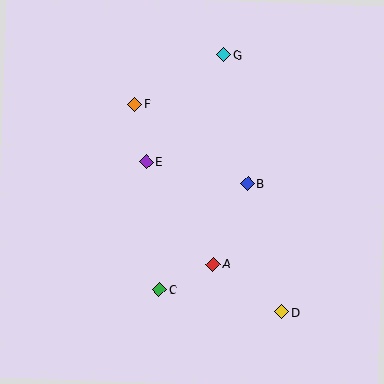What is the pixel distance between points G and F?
The distance between G and F is 101 pixels.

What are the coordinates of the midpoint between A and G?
The midpoint between A and G is at (218, 159).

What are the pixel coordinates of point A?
Point A is at (213, 264).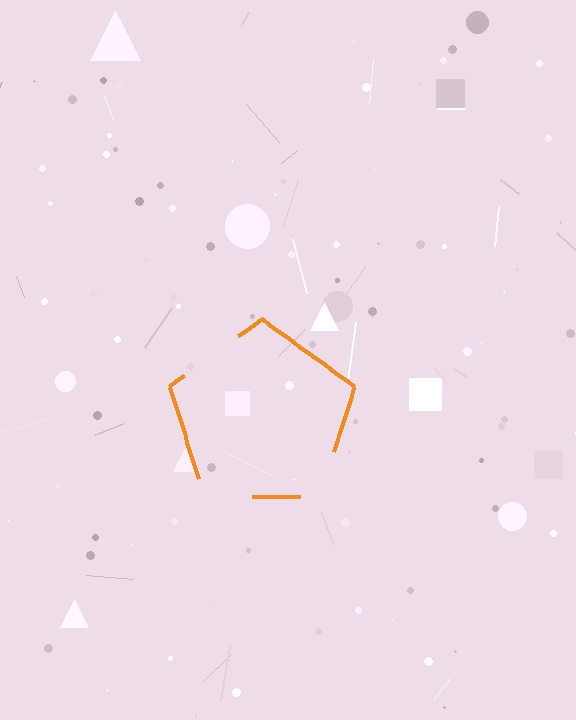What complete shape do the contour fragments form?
The contour fragments form a pentagon.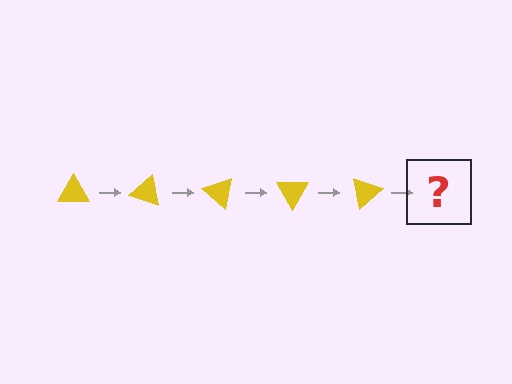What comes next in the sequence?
The next element should be a yellow triangle rotated 100 degrees.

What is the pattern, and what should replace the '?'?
The pattern is that the triangle rotates 20 degrees each step. The '?' should be a yellow triangle rotated 100 degrees.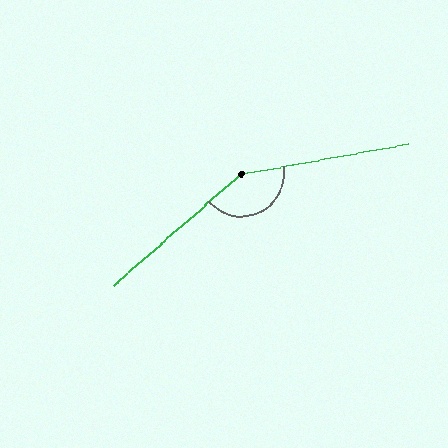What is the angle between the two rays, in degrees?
Approximately 149 degrees.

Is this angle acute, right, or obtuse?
It is obtuse.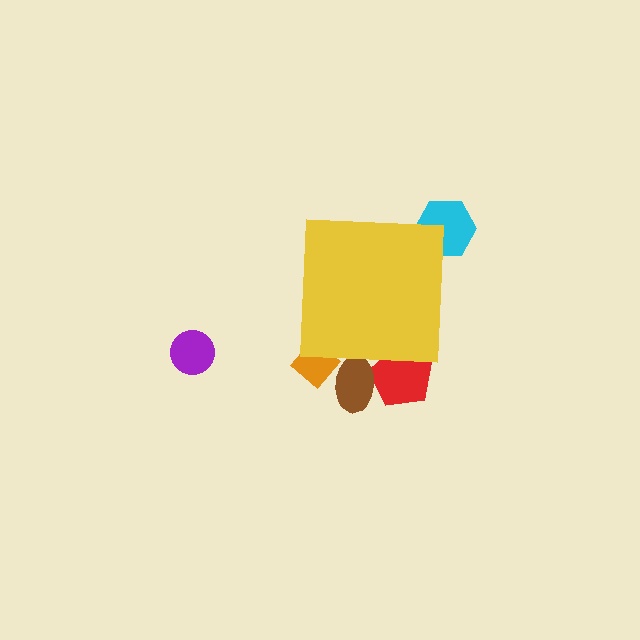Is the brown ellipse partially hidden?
Yes, the brown ellipse is partially hidden behind the yellow square.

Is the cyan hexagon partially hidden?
Yes, the cyan hexagon is partially hidden behind the yellow square.